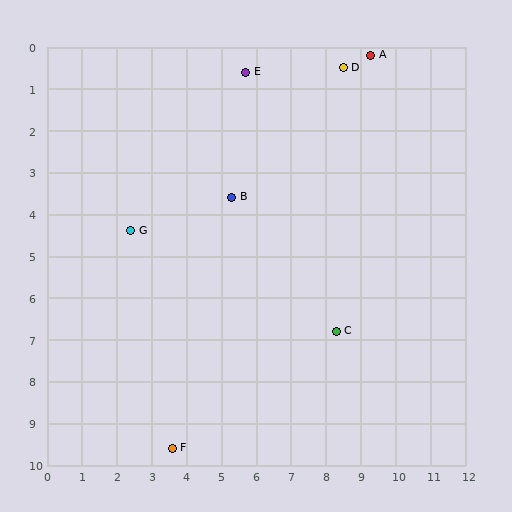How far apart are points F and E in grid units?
Points F and E are about 9.2 grid units apart.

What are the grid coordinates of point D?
Point D is at approximately (8.5, 0.5).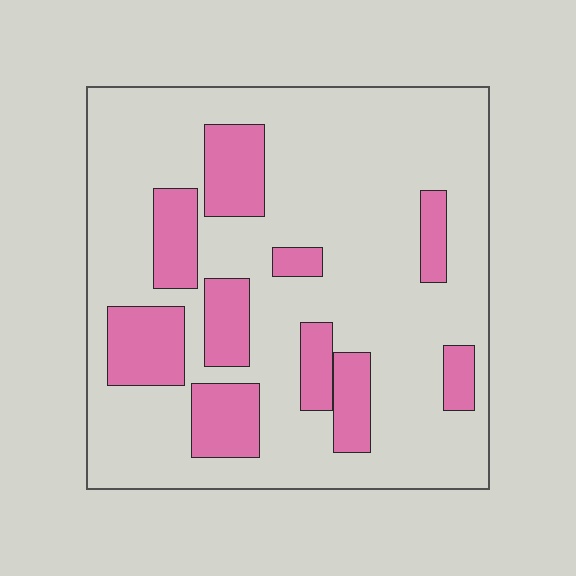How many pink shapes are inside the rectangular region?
10.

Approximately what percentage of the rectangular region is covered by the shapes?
Approximately 25%.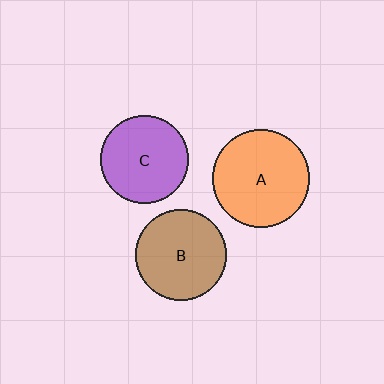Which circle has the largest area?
Circle A (orange).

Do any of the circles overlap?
No, none of the circles overlap.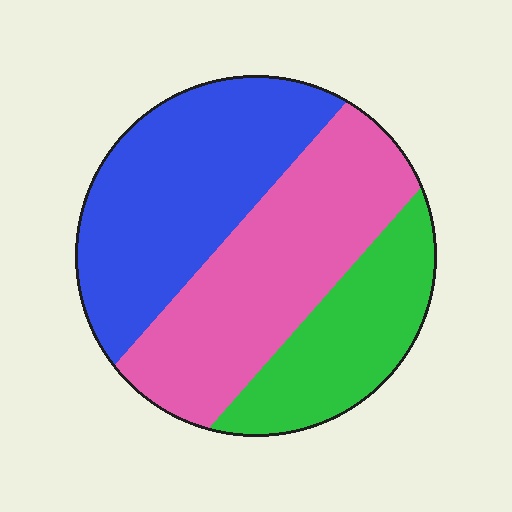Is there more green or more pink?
Pink.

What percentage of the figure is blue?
Blue covers 38% of the figure.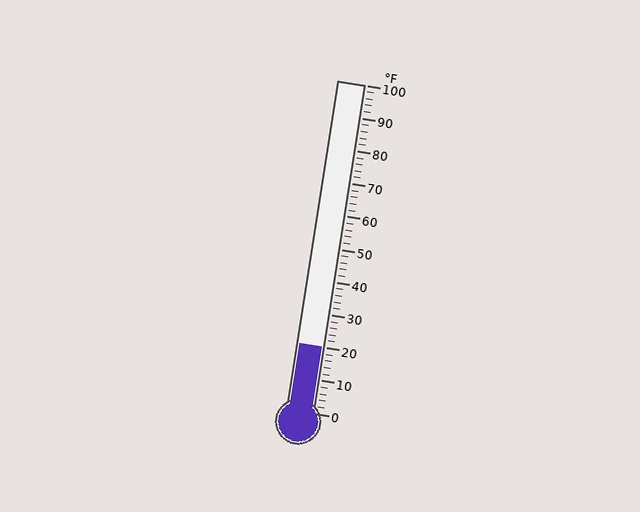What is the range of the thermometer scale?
The thermometer scale ranges from 0°F to 100°F.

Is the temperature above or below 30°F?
The temperature is below 30°F.